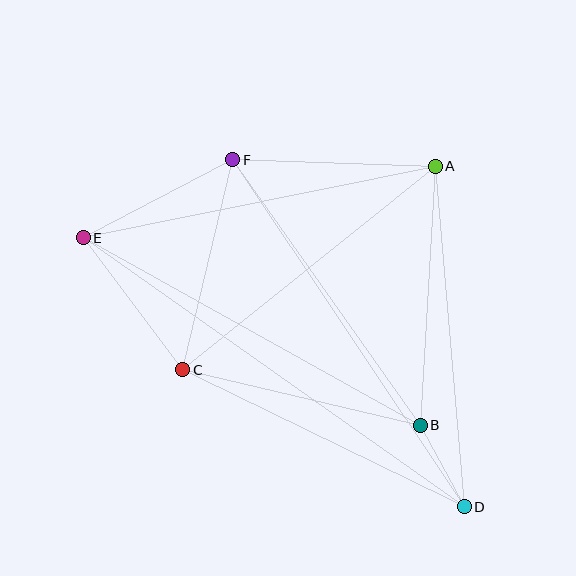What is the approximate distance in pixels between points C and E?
The distance between C and E is approximately 166 pixels.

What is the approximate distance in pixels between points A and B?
The distance between A and B is approximately 259 pixels.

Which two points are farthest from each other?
Points D and E are farthest from each other.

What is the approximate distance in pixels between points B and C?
The distance between B and C is approximately 244 pixels.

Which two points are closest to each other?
Points B and D are closest to each other.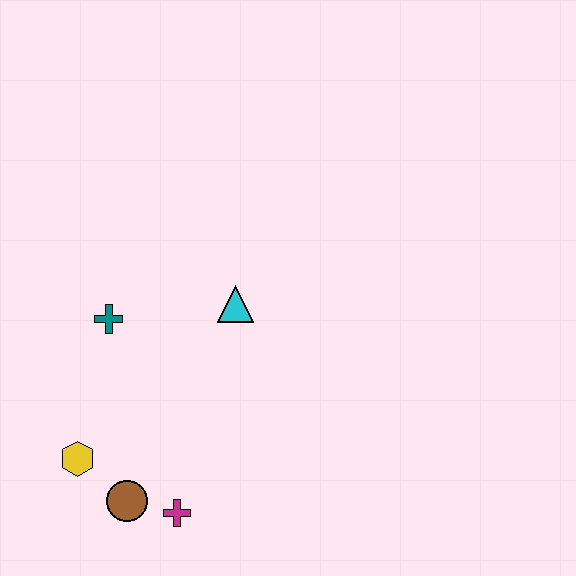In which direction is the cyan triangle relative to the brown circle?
The cyan triangle is above the brown circle.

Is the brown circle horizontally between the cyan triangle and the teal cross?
Yes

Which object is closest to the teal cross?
The cyan triangle is closest to the teal cross.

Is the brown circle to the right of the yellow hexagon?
Yes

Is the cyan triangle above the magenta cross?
Yes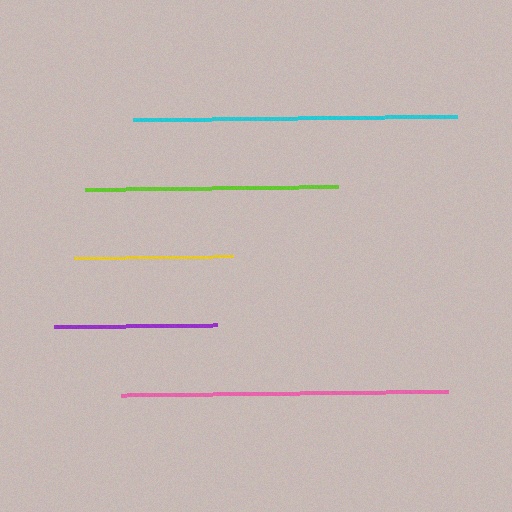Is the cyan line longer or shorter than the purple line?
The cyan line is longer than the purple line.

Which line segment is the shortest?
The yellow line is the shortest at approximately 159 pixels.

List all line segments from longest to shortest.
From longest to shortest: pink, cyan, lime, purple, yellow.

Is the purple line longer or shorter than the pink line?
The pink line is longer than the purple line.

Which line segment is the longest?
The pink line is the longest at approximately 327 pixels.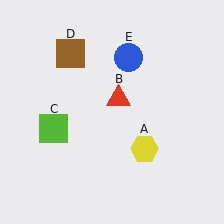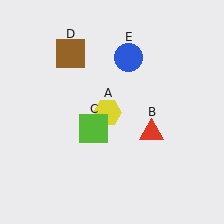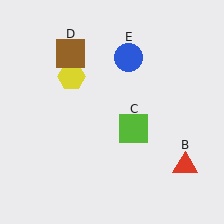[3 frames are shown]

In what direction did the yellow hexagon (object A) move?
The yellow hexagon (object A) moved up and to the left.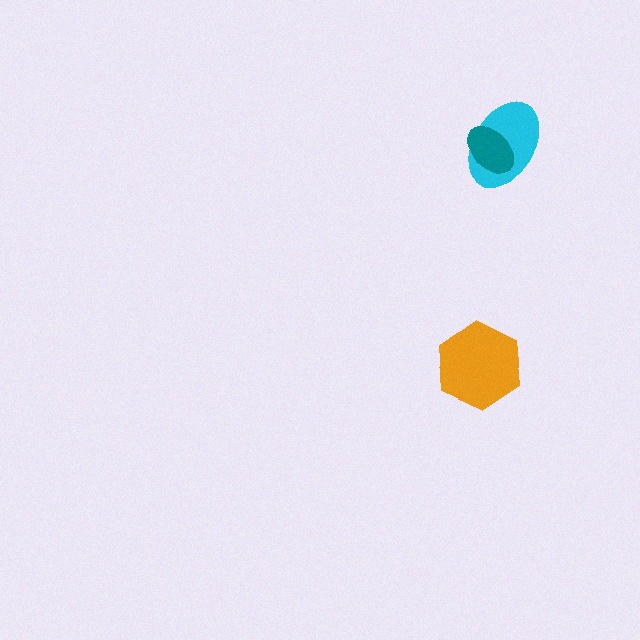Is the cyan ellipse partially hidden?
Yes, it is partially covered by another shape.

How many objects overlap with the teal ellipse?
1 object overlaps with the teal ellipse.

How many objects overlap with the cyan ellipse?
1 object overlaps with the cyan ellipse.